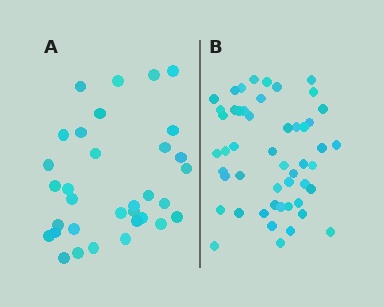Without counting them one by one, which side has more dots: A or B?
Region B (the right region) has more dots.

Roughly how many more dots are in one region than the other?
Region B has approximately 15 more dots than region A.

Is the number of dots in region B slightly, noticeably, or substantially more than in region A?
Region B has substantially more. The ratio is roughly 1.5 to 1.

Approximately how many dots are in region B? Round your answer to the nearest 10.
About 50 dots.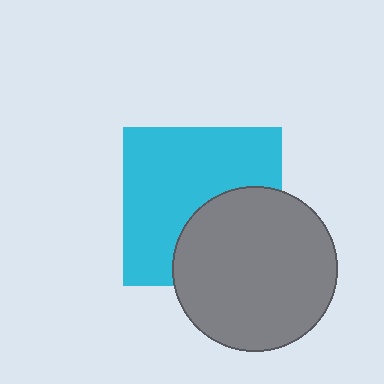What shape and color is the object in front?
The object in front is a gray circle.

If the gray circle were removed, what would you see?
You would see the complete cyan square.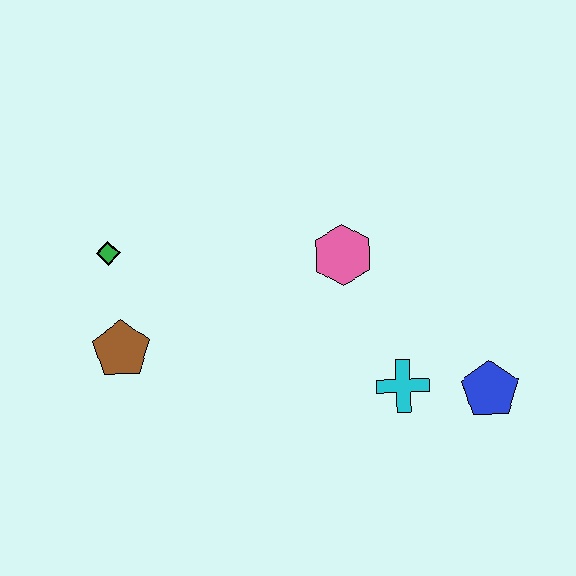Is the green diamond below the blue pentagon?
No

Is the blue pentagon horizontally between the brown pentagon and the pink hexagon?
No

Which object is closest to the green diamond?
The brown pentagon is closest to the green diamond.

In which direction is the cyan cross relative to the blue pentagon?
The cyan cross is to the left of the blue pentagon.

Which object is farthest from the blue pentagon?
The green diamond is farthest from the blue pentagon.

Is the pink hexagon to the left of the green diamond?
No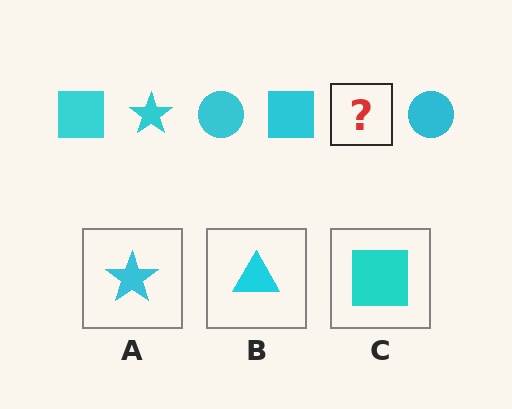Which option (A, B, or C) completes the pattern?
A.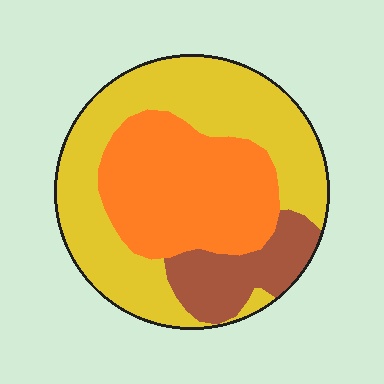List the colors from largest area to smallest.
From largest to smallest: yellow, orange, brown.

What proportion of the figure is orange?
Orange covers about 35% of the figure.